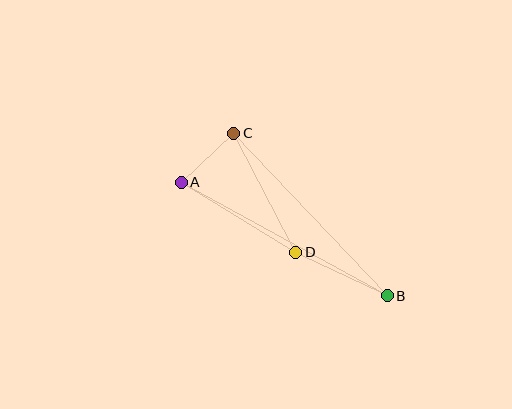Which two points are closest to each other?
Points A and C are closest to each other.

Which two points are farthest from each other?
Points A and B are farthest from each other.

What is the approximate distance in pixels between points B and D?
The distance between B and D is approximately 101 pixels.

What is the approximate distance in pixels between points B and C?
The distance between B and C is approximately 223 pixels.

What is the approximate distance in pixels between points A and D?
The distance between A and D is approximately 134 pixels.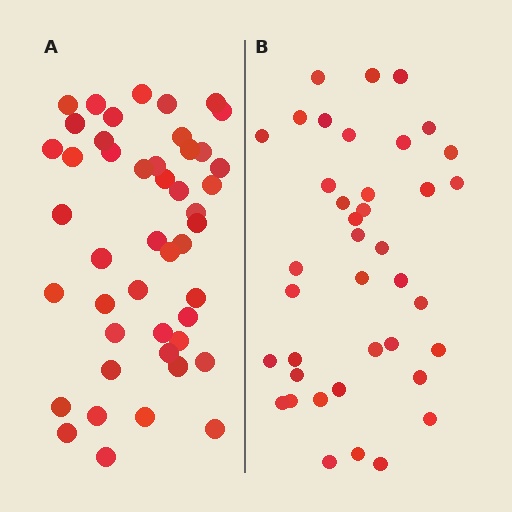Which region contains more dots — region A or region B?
Region A (the left region) has more dots.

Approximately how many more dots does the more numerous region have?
Region A has roughly 8 or so more dots than region B.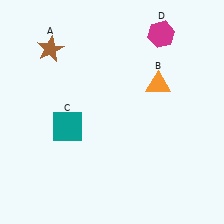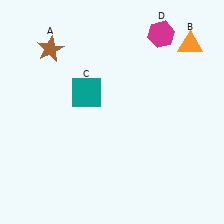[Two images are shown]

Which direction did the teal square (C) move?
The teal square (C) moved up.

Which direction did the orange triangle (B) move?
The orange triangle (B) moved up.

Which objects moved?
The objects that moved are: the orange triangle (B), the teal square (C).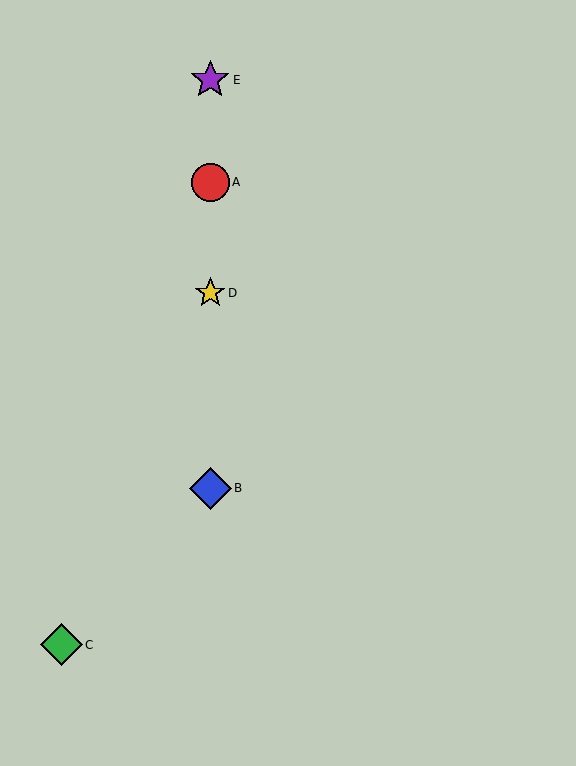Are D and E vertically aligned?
Yes, both are at x≈210.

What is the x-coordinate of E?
Object E is at x≈210.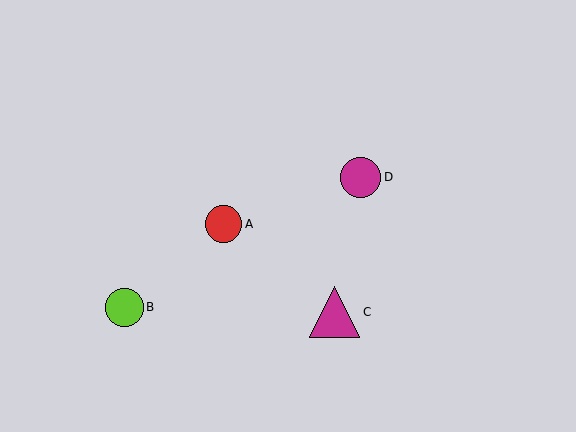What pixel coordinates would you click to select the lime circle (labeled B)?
Click at (125, 307) to select the lime circle B.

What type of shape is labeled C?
Shape C is a magenta triangle.